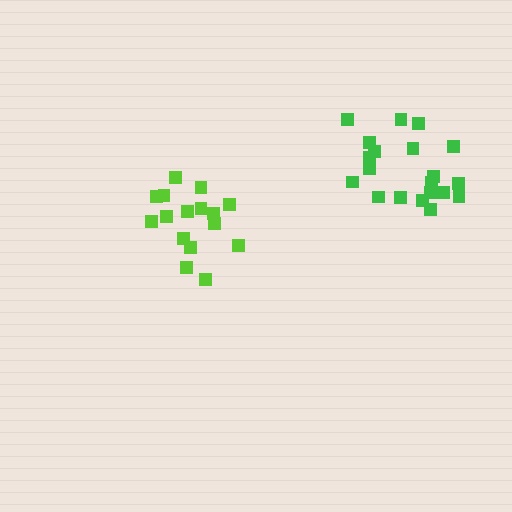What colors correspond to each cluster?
The clusters are colored: green, lime.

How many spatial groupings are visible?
There are 2 spatial groupings.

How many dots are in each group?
Group 1: 20 dots, Group 2: 16 dots (36 total).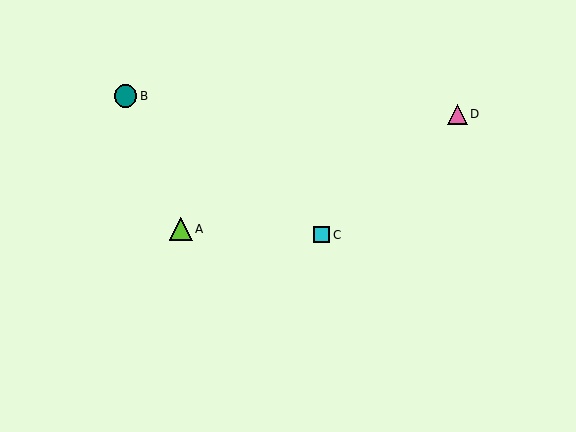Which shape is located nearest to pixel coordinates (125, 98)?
The teal circle (labeled B) at (125, 96) is nearest to that location.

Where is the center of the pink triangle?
The center of the pink triangle is at (457, 114).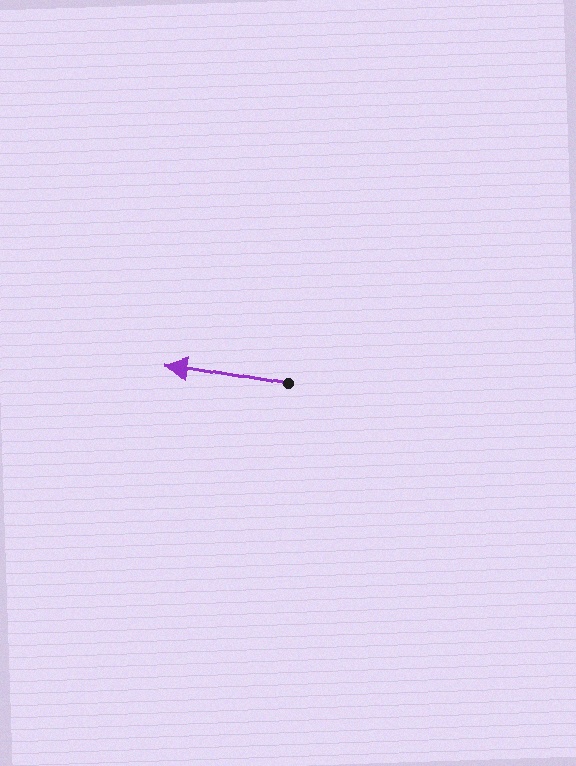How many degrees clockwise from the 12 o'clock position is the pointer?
Approximately 280 degrees.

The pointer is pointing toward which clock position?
Roughly 9 o'clock.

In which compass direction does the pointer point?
West.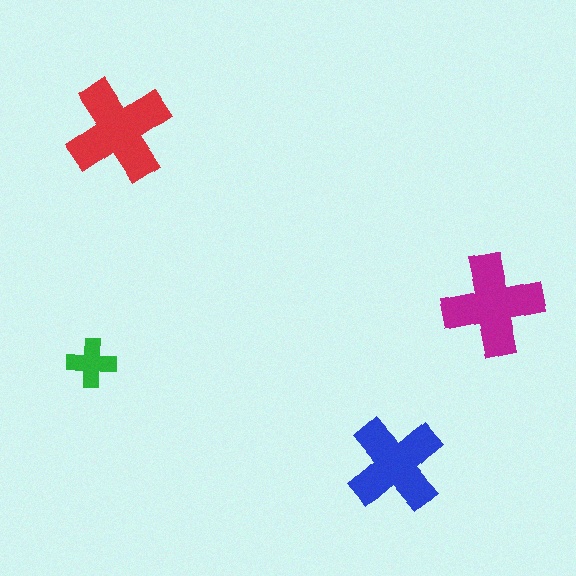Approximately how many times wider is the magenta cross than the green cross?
About 2 times wider.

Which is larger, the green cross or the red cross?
The red one.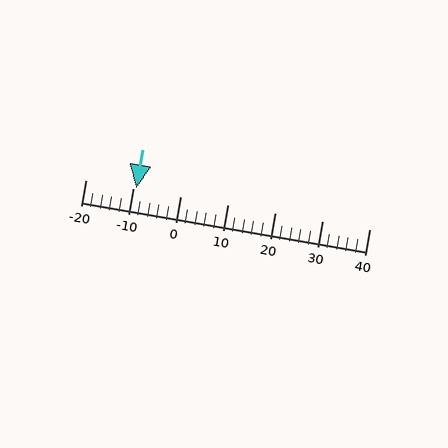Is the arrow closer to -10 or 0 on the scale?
The arrow is closer to -10.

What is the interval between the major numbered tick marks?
The major tick marks are spaced 10 units apart.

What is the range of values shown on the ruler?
The ruler shows values from -20 to 40.